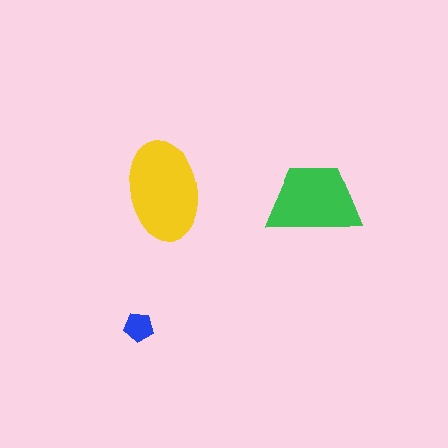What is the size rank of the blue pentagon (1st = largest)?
3rd.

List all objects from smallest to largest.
The blue pentagon, the green trapezoid, the yellow ellipse.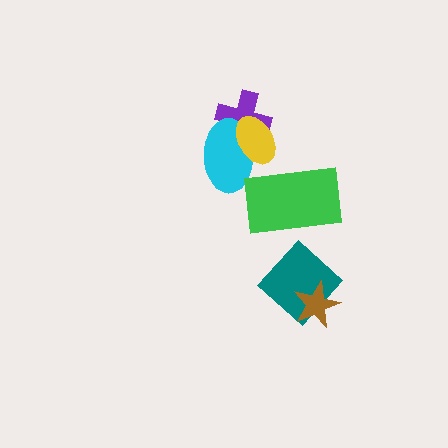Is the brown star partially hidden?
No, no other shape covers it.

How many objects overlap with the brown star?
1 object overlaps with the brown star.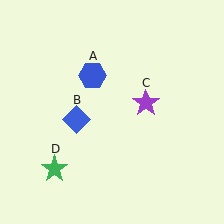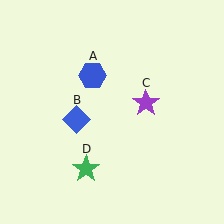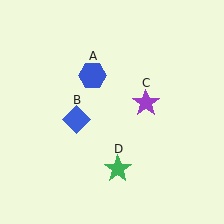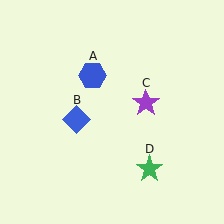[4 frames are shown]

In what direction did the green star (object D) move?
The green star (object D) moved right.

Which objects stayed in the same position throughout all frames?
Blue hexagon (object A) and blue diamond (object B) and purple star (object C) remained stationary.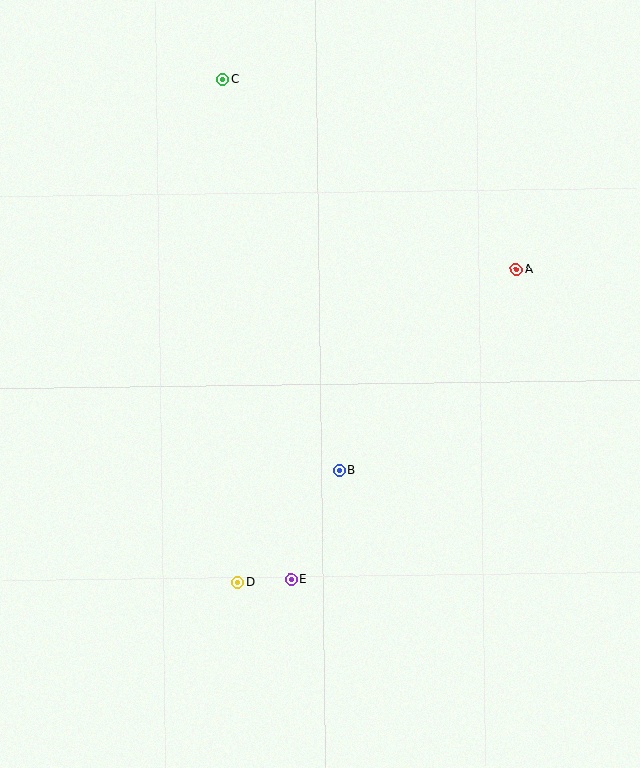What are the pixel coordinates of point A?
Point A is at (516, 270).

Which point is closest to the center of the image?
Point B at (339, 470) is closest to the center.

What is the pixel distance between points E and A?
The distance between E and A is 383 pixels.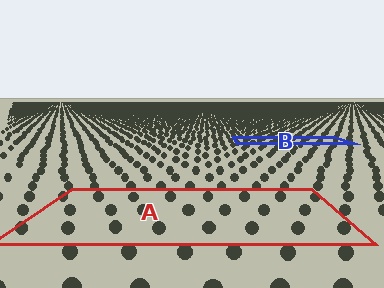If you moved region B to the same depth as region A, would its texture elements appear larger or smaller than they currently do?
They would appear larger. At a closer depth, the same texture elements are projected at a bigger on-screen size.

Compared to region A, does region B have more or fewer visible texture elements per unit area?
Region B has more texture elements per unit area — they are packed more densely because it is farther away.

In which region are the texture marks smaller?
The texture marks are smaller in region B, because it is farther away.